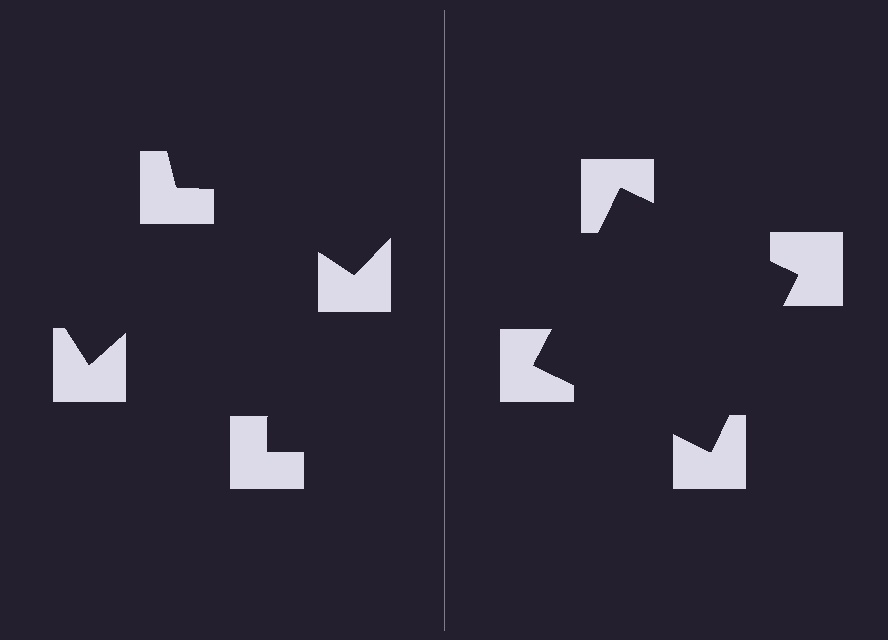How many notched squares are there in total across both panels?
8 — 4 on each side.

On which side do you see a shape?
An illusory square appears on the right side. On the left side the wedge cuts are rotated, so no coherent shape forms.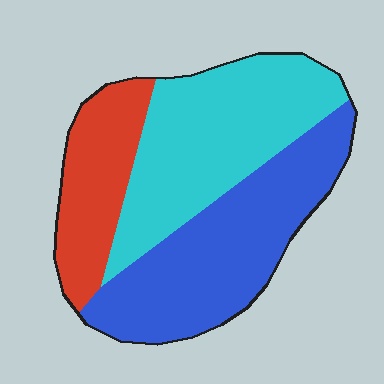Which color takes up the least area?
Red, at roughly 20%.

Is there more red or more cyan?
Cyan.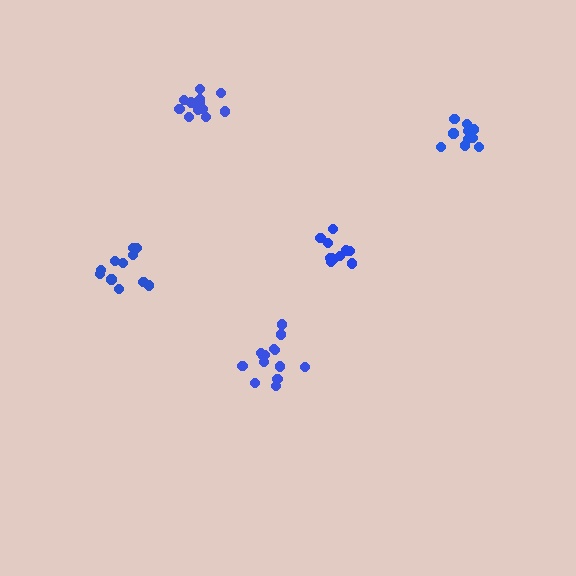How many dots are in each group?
Group 1: 11 dots, Group 2: 13 dots, Group 3: 11 dots, Group 4: 14 dots, Group 5: 13 dots (62 total).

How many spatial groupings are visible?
There are 5 spatial groupings.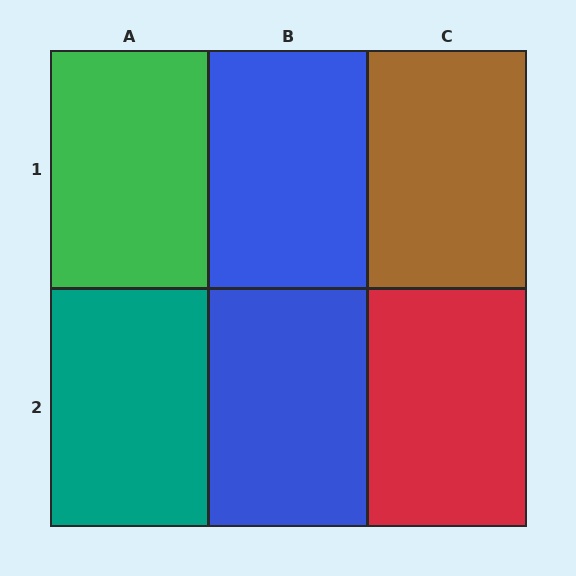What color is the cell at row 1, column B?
Blue.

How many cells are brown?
1 cell is brown.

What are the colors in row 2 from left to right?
Teal, blue, red.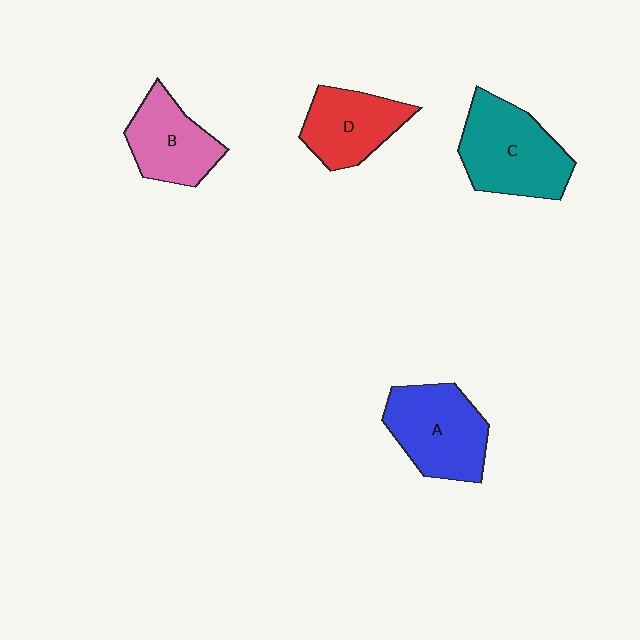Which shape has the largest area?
Shape C (teal).